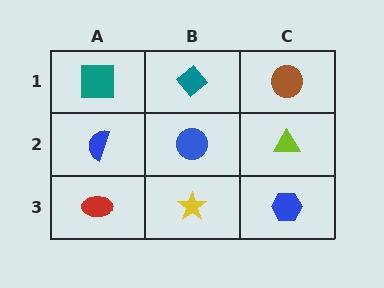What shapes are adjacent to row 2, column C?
A brown circle (row 1, column C), a blue hexagon (row 3, column C), a blue circle (row 2, column B).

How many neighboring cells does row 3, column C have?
2.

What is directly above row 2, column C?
A brown circle.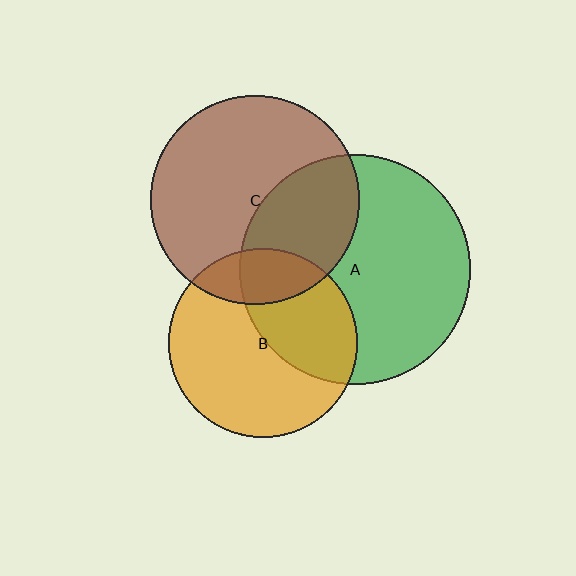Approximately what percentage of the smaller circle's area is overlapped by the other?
Approximately 40%.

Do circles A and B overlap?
Yes.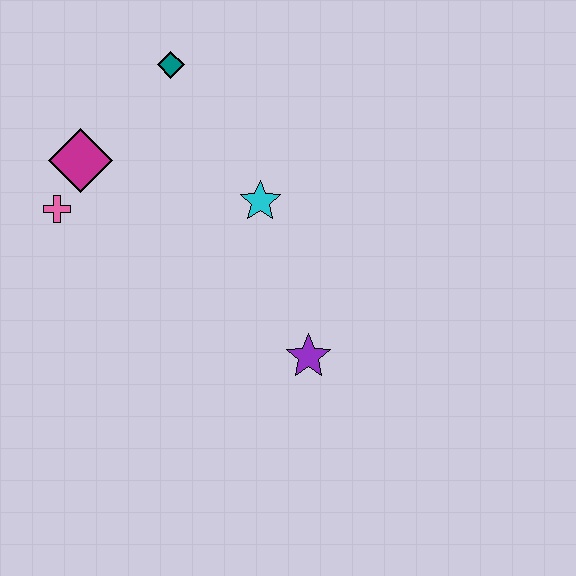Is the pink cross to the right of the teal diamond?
No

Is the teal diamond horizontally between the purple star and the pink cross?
Yes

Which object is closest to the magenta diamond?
The pink cross is closest to the magenta diamond.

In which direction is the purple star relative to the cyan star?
The purple star is below the cyan star.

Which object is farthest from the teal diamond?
The purple star is farthest from the teal diamond.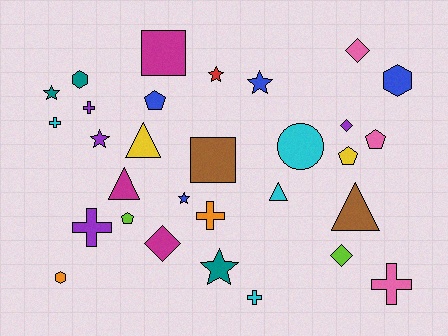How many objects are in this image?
There are 30 objects.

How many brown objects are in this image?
There are 2 brown objects.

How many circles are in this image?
There is 1 circle.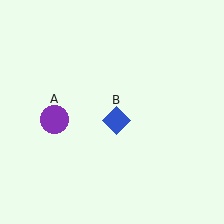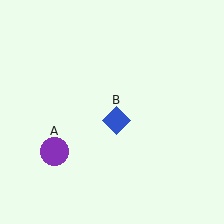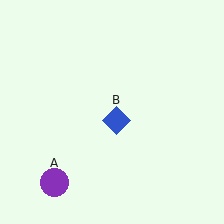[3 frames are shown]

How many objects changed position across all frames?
1 object changed position: purple circle (object A).